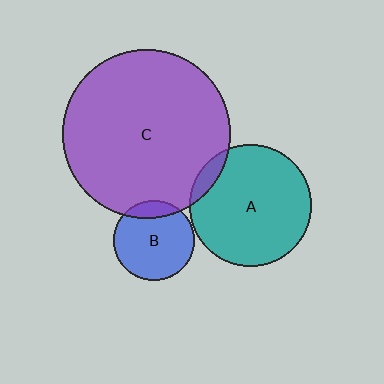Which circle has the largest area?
Circle C (purple).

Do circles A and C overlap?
Yes.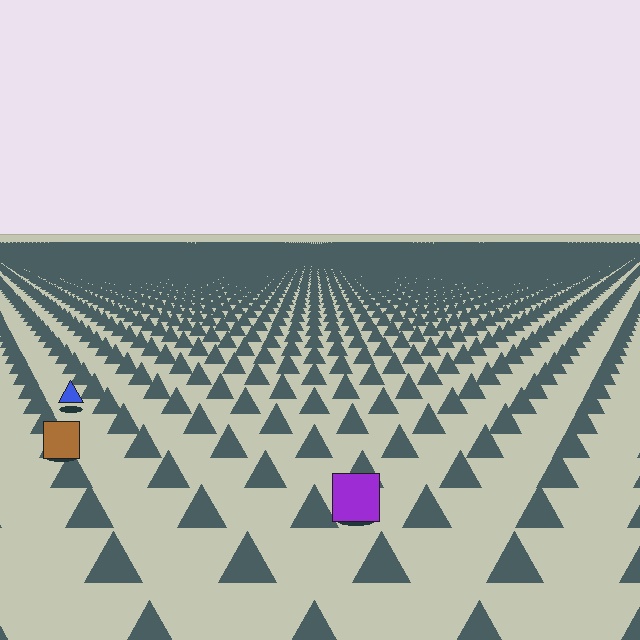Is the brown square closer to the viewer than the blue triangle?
Yes. The brown square is closer — you can tell from the texture gradient: the ground texture is coarser near it.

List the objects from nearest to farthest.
From nearest to farthest: the purple square, the brown square, the blue triangle.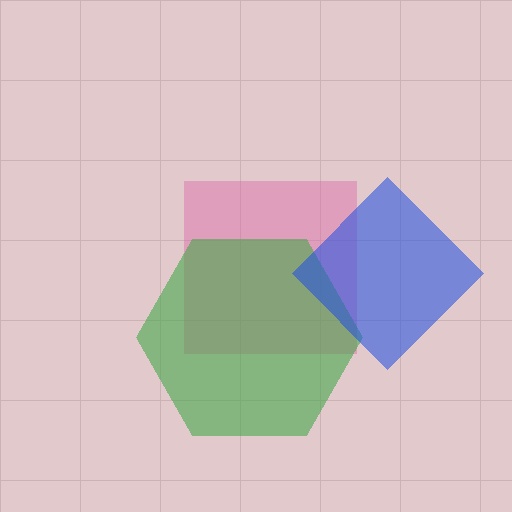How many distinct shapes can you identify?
There are 3 distinct shapes: a pink square, a green hexagon, a blue diamond.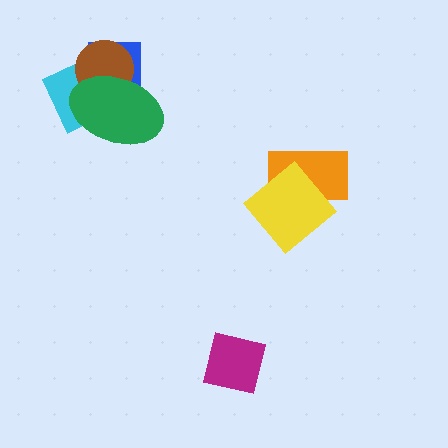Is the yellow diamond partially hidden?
No, no other shape covers it.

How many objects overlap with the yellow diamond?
1 object overlaps with the yellow diamond.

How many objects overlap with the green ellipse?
3 objects overlap with the green ellipse.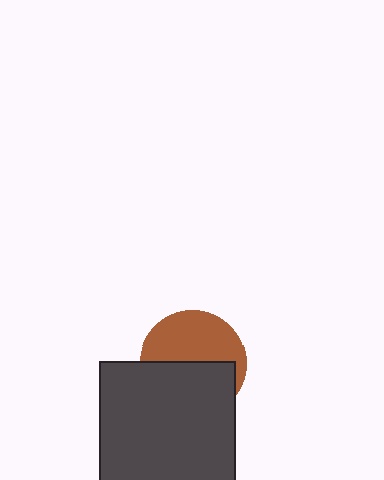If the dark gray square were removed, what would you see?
You would see the complete brown circle.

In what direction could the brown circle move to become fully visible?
The brown circle could move up. That would shift it out from behind the dark gray square entirely.